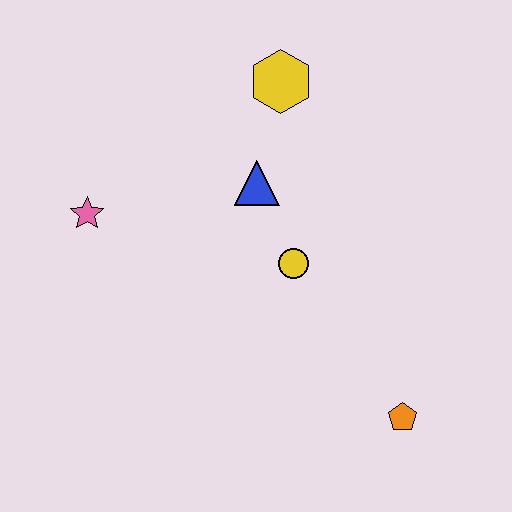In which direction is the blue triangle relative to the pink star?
The blue triangle is to the right of the pink star.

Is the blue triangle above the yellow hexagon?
No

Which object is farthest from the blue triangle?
The orange pentagon is farthest from the blue triangle.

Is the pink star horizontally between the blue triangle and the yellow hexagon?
No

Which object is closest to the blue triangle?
The yellow circle is closest to the blue triangle.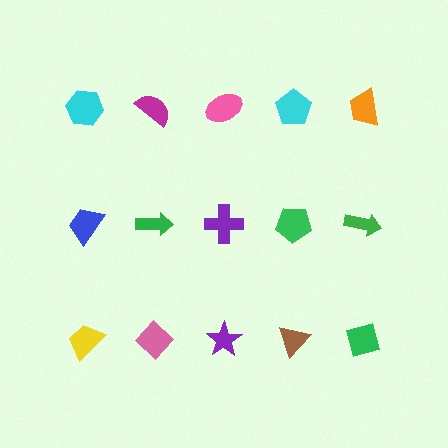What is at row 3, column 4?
A brown triangle.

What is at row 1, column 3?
A pink ellipse.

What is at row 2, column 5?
A green arrow.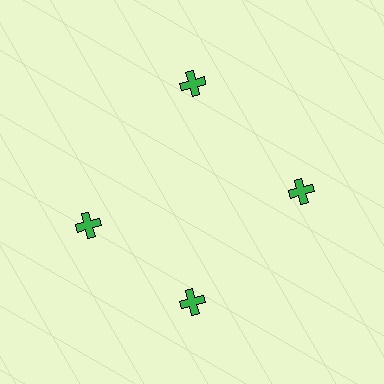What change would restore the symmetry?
The symmetry would be restored by rotating it back into even spacing with its neighbors so that all 4 crosses sit at equal angles and equal distance from the center.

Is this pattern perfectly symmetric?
No. The 4 green crosses are arranged in a ring, but one element near the 9 o'clock position is rotated out of alignment along the ring, breaking the 4-fold rotational symmetry.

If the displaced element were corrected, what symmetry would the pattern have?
It would have 4-fold rotational symmetry — the pattern would map onto itself every 90 degrees.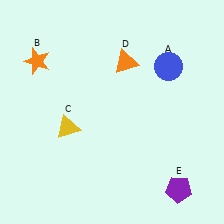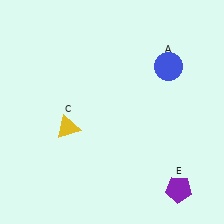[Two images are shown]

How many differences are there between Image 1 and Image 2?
There are 2 differences between the two images.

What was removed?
The orange star (B), the orange triangle (D) were removed in Image 2.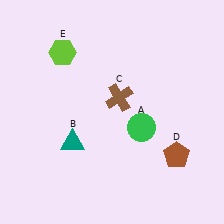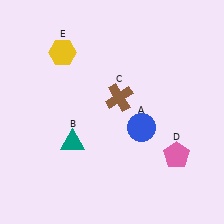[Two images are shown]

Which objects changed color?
A changed from green to blue. D changed from brown to pink. E changed from lime to yellow.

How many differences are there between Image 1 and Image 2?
There are 3 differences between the two images.